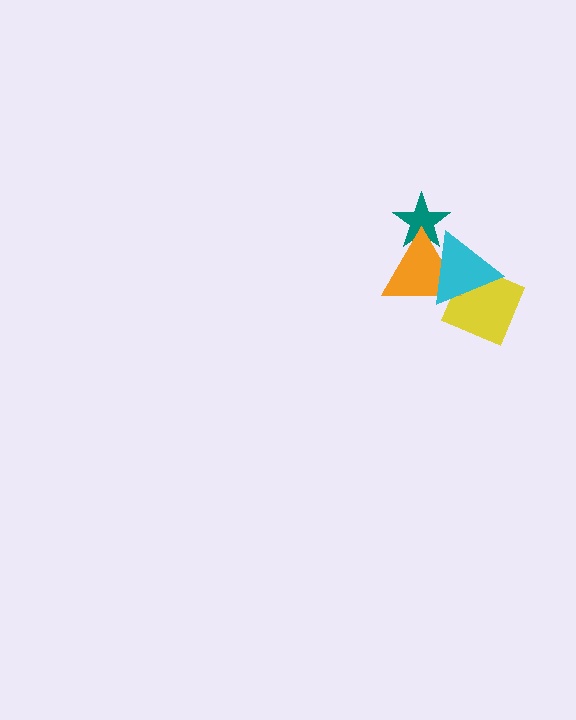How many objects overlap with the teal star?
2 objects overlap with the teal star.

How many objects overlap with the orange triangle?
3 objects overlap with the orange triangle.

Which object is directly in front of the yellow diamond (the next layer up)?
The orange triangle is directly in front of the yellow diamond.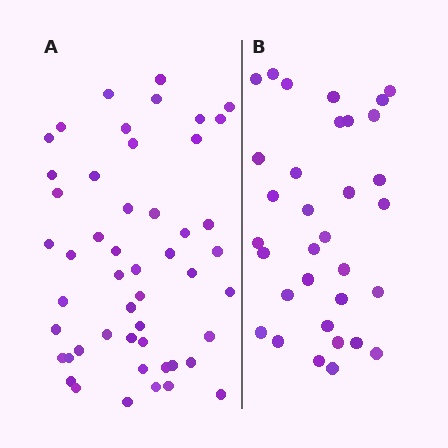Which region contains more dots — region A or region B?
Region A (the left region) has more dots.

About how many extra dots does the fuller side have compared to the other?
Region A has approximately 15 more dots than region B.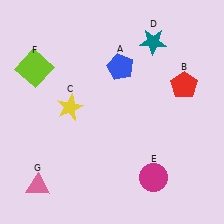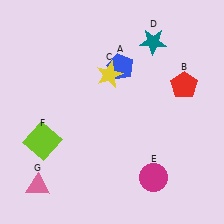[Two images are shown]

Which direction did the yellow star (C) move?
The yellow star (C) moved right.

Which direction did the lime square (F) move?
The lime square (F) moved down.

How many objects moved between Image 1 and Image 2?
2 objects moved between the two images.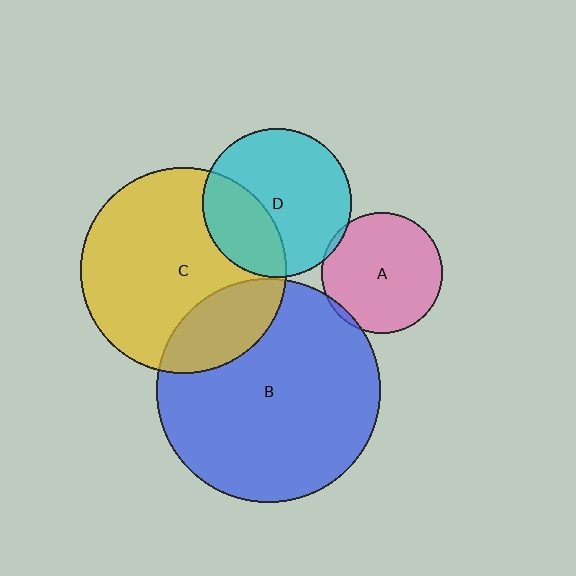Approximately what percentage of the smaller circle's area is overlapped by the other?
Approximately 20%.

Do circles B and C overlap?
Yes.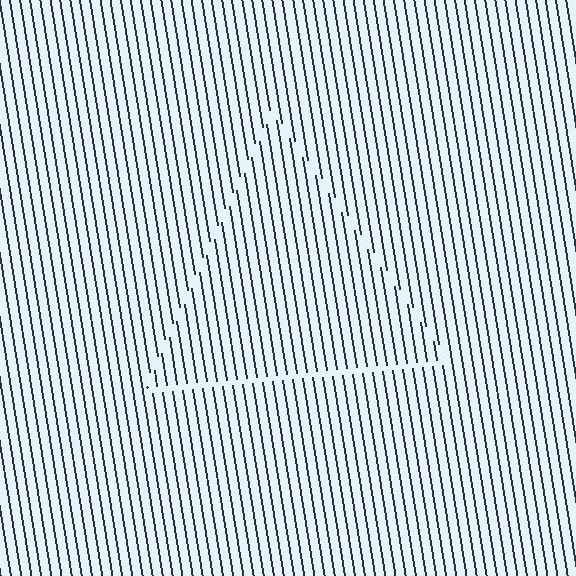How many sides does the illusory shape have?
3 sides — the line-ends trace a triangle.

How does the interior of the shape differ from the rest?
The interior of the shape contains the same grating, shifted by half a period — the contour is defined by the phase discontinuity where line-ends from the inner and outer gratings abut.